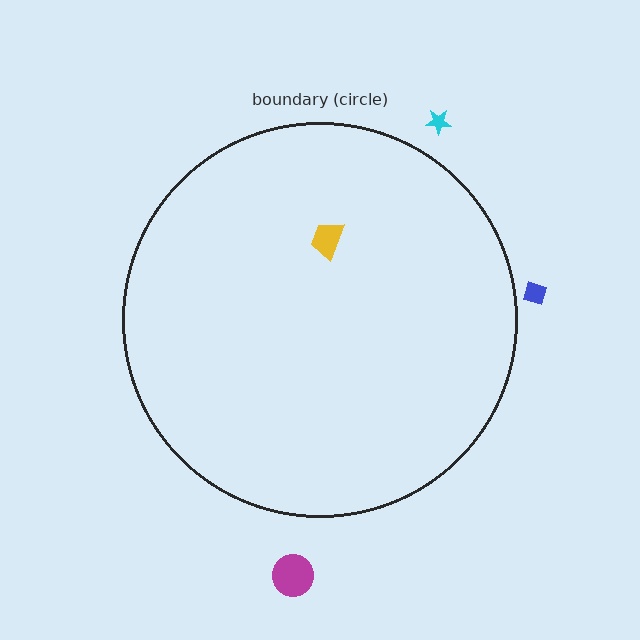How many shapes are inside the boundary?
1 inside, 3 outside.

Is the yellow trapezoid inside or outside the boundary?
Inside.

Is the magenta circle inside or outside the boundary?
Outside.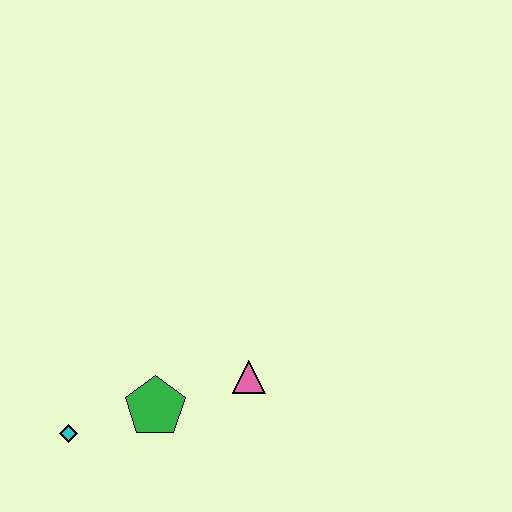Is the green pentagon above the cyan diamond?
Yes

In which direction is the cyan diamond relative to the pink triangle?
The cyan diamond is to the left of the pink triangle.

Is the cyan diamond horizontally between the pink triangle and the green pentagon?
No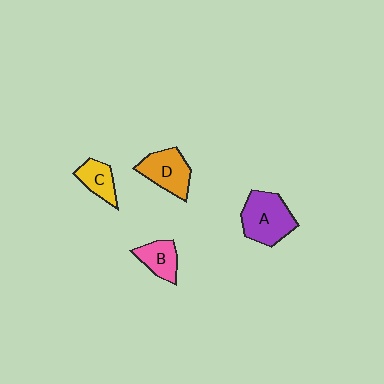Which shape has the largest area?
Shape A (purple).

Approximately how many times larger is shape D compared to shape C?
Approximately 1.5 times.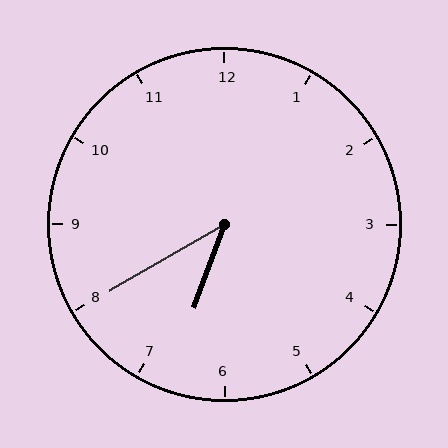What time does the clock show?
6:40.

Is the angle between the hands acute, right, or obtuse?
It is acute.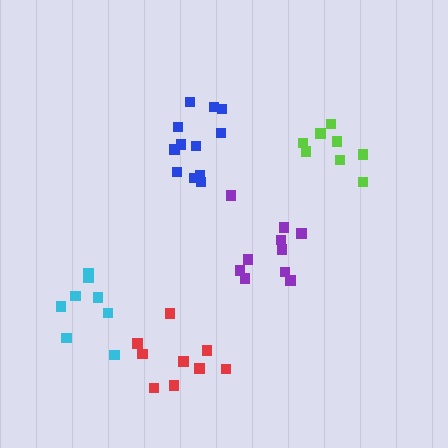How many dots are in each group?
Group 1: 10 dots, Group 2: 9 dots, Group 3: 12 dots, Group 4: 8 dots, Group 5: 8 dots (47 total).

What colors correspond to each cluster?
The clusters are colored: purple, red, blue, cyan, lime.